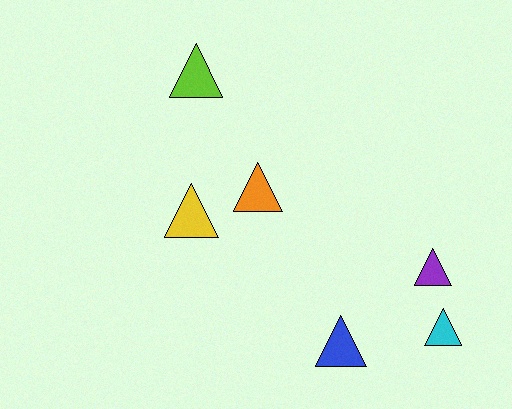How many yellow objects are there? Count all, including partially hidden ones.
There is 1 yellow object.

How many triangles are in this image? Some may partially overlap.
There are 6 triangles.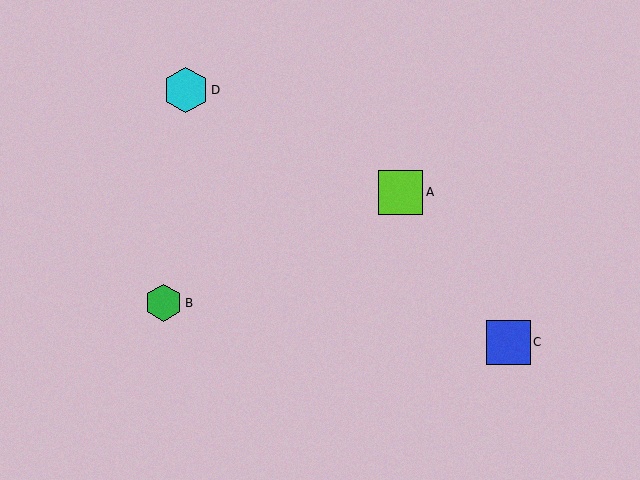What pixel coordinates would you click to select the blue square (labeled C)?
Click at (508, 342) to select the blue square C.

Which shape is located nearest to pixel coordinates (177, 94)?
The cyan hexagon (labeled D) at (186, 90) is nearest to that location.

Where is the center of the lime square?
The center of the lime square is at (401, 192).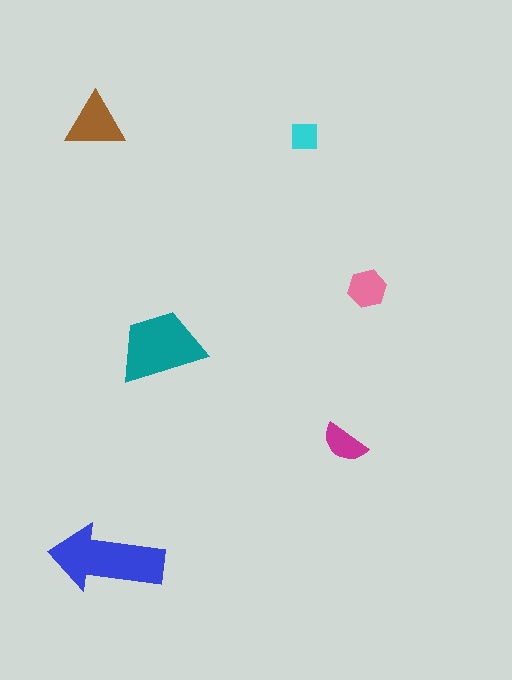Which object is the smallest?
The cyan square.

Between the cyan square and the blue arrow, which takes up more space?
The blue arrow.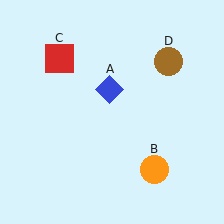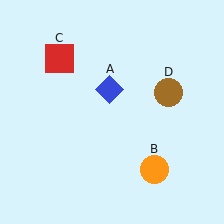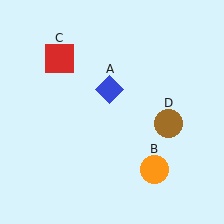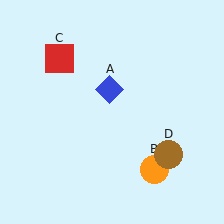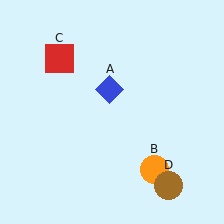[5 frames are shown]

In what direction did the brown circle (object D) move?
The brown circle (object D) moved down.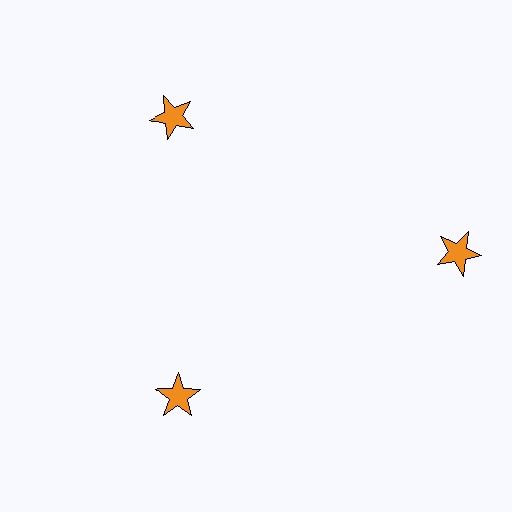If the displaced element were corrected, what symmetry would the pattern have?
It would have 3-fold rotational symmetry — the pattern would map onto itself every 120 degrees.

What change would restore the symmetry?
The symmetry would be restored by moving it inward, back onto the ring so that all 3 stars sit at equal angles and equal distance from the center.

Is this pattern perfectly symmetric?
No. The 3 orange stars are arranged in a ring, but one element near the 3 o'clock position is pushed outward from the center, breaking the 3-fold rotational symmetry.